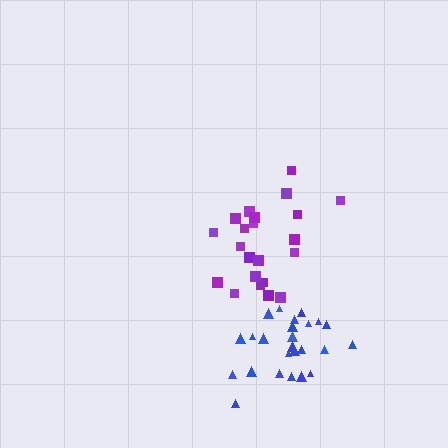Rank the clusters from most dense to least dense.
blue, purple.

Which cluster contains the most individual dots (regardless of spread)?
Blue (25).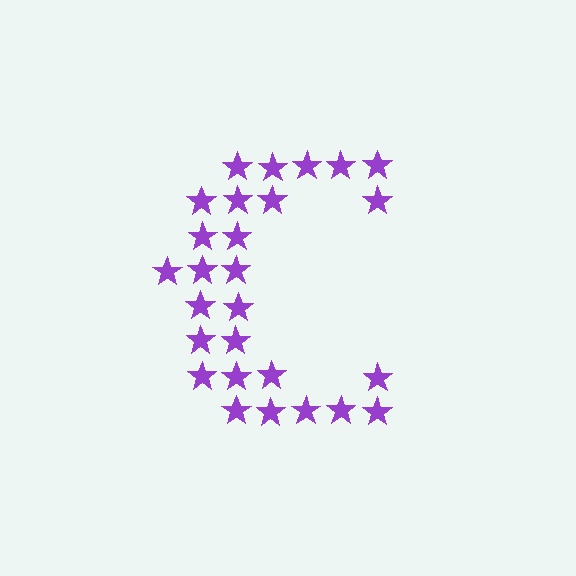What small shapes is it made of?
It is made of small stars.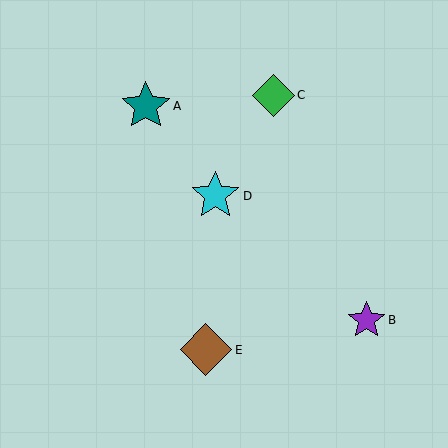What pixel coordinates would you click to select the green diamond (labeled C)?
Click at (273, 95) to select the green diamond C.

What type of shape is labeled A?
Shape A is a teal star.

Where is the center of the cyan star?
The center of the cyan star is at (215, 196).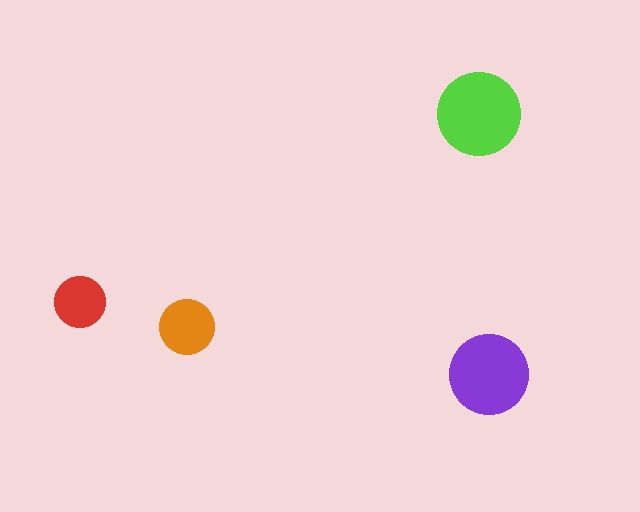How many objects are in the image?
There are 4 objects in the image.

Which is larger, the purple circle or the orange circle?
The purple one.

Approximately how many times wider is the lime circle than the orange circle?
About 1.5 times wider.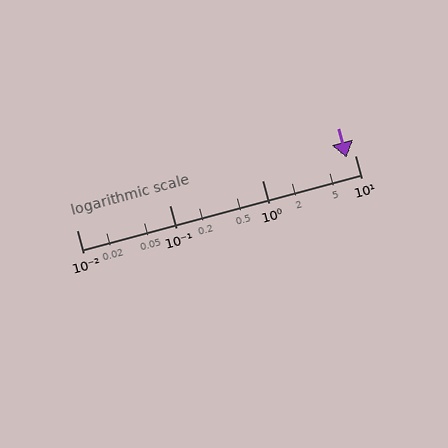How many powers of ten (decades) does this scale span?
The scale spans 3 decades, from 0.01 to 10.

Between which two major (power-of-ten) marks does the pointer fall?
The pointer is between 1 and 10.